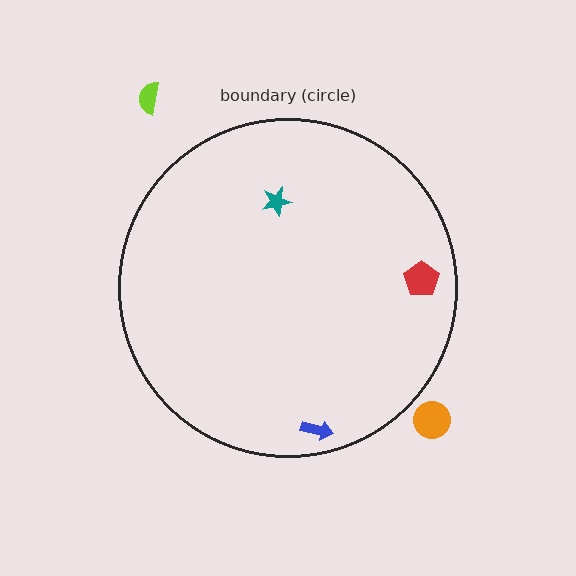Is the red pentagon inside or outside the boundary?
Inside.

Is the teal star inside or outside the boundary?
Inside.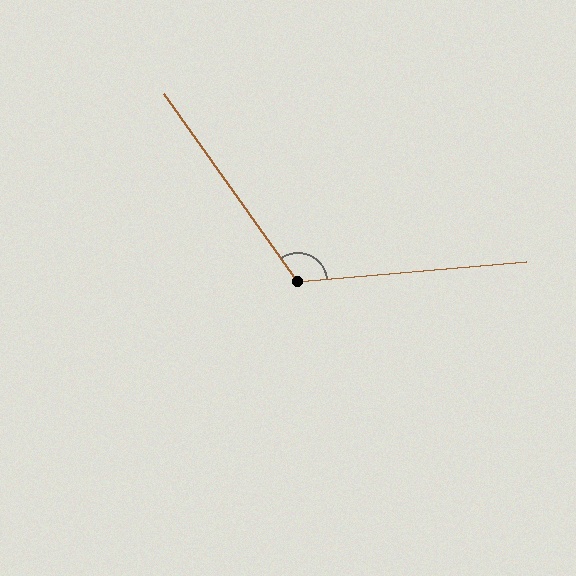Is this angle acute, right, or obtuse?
It is obtuse.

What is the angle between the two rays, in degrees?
Approximately 121 degrees.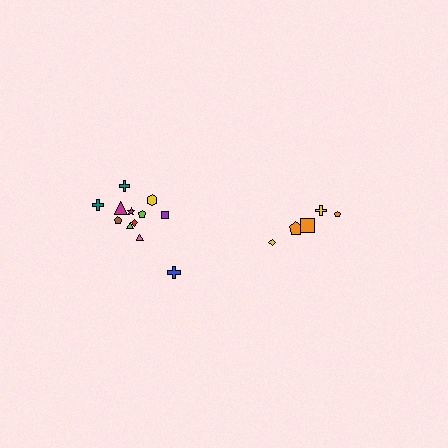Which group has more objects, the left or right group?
The left group.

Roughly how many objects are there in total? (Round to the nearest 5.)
Roughly 15 objects in total.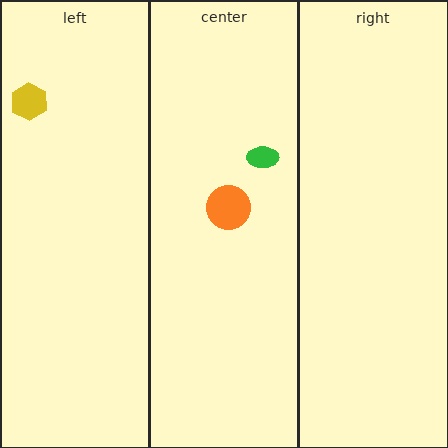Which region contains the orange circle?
The center region.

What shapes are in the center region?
The orange circle, the green ellipse.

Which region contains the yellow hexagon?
The left region.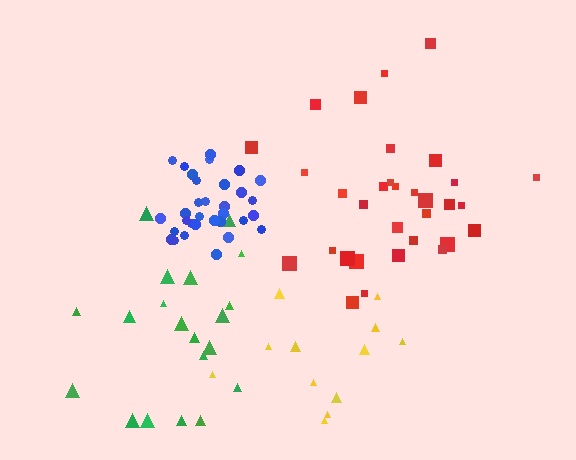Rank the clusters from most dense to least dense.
blue, red, green, yellow.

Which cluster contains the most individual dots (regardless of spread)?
Blue (33).